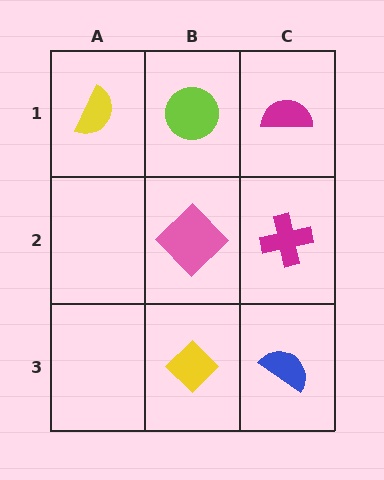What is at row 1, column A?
A yellow semicircle.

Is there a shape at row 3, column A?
No, that cell is empty.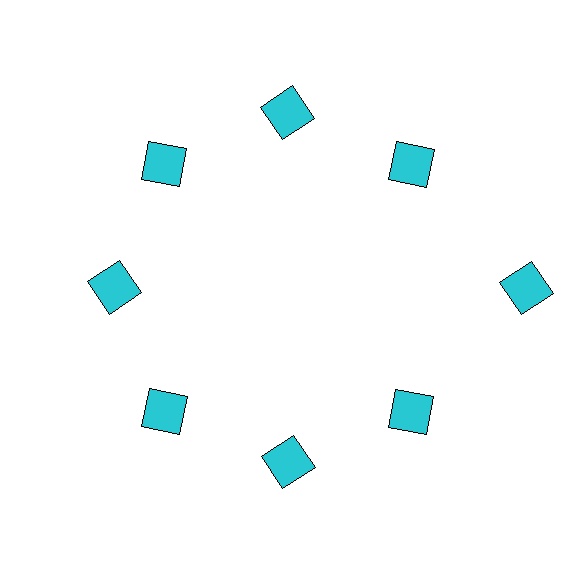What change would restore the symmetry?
The symmetry would be restored by moving it inward, back onto the ring so that all 8 squares sit at equal angles and equal distance from the center.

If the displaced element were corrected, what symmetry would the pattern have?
It would have 8-fold rotational symmetry — the pattern would map onto itself every 45 degrees.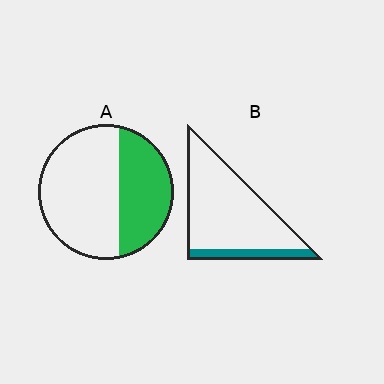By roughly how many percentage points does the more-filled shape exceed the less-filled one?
By roughly 20 percentage points (A over B).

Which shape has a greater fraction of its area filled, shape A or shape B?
Shape A.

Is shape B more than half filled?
No.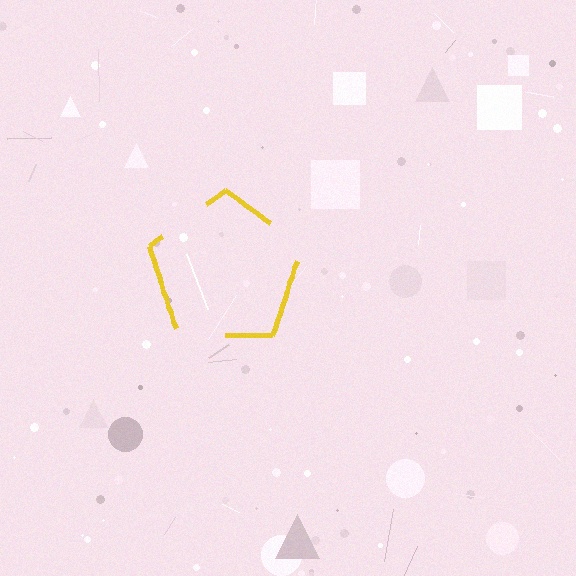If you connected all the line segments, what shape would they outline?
They would outline a pentagon.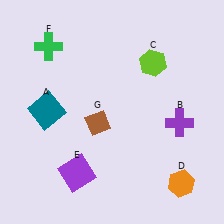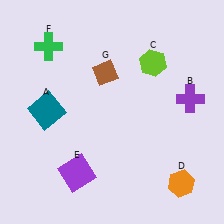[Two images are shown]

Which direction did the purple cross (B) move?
The purple cross (B) moved up.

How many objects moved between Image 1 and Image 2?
2 objects moved between the two images.